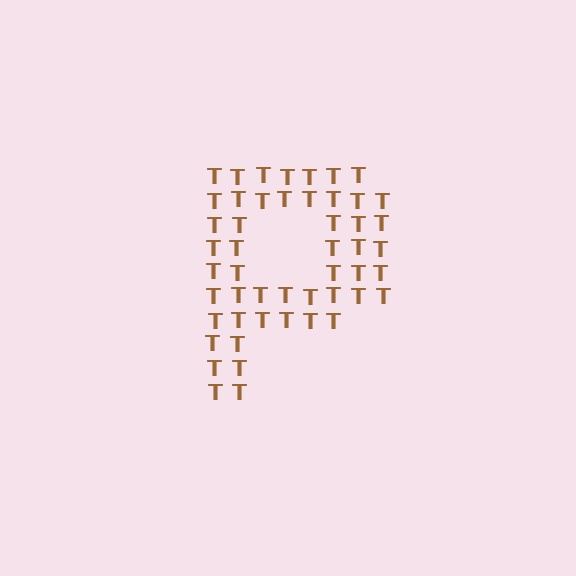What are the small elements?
The small elements are letter T's.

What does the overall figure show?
The overall figure shows the letter P.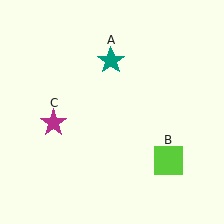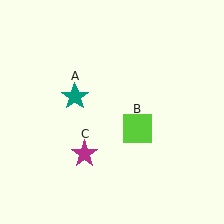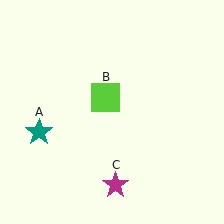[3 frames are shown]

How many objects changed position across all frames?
3 objects changed position: teal star (object A), lime square (object B), magenta star (object C).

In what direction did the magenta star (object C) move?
The magenta star (object C) moved down and to the right.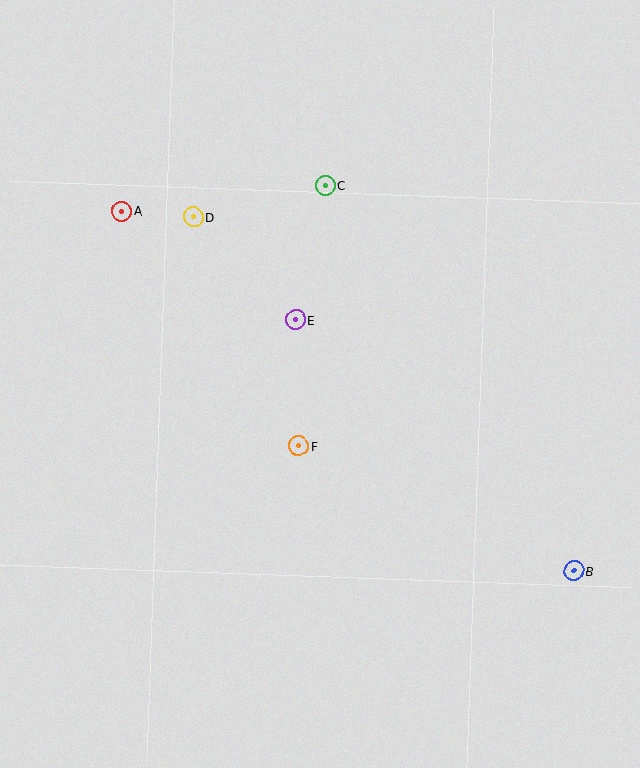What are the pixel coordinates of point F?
Point F is at (298, 446).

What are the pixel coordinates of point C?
Point C is at (325, 186).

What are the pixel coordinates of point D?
Point D is at (193, 217).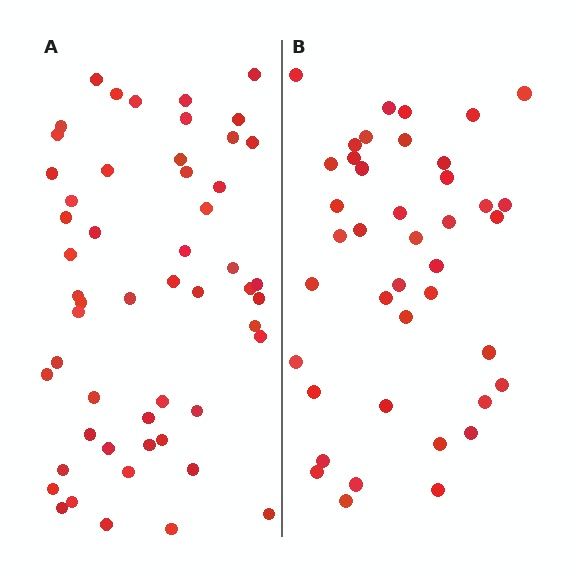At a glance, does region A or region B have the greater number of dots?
Region A (the left region) has more dots.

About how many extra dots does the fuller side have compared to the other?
Region A has roughly 12 or so more dots than region B.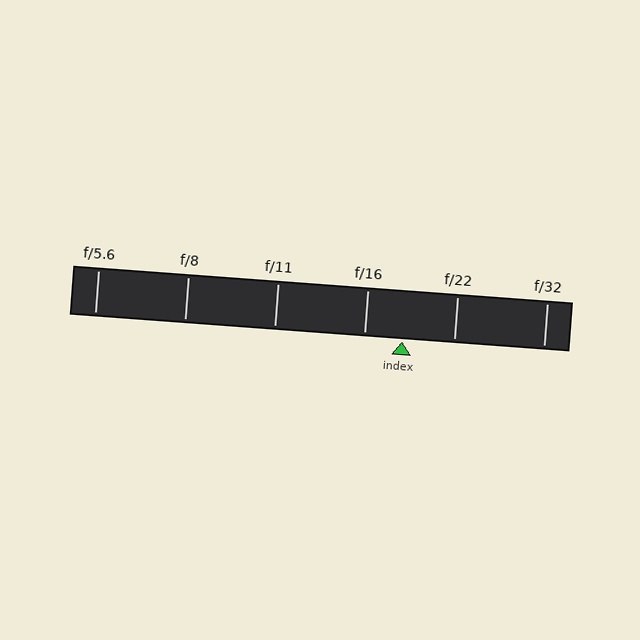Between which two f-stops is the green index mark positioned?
The index mark is between f/16 and f/22.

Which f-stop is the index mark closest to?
The index mark is closest to f/16.